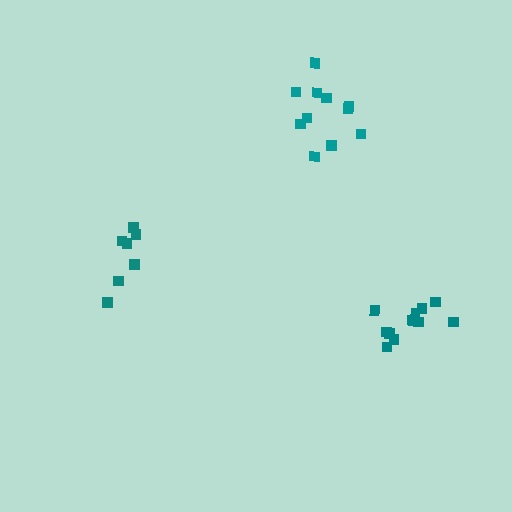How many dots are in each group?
Group 1: 7 dots, Group 2: 12 dots, Group 3: 11 dots (30 total).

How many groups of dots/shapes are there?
There are 3 groups.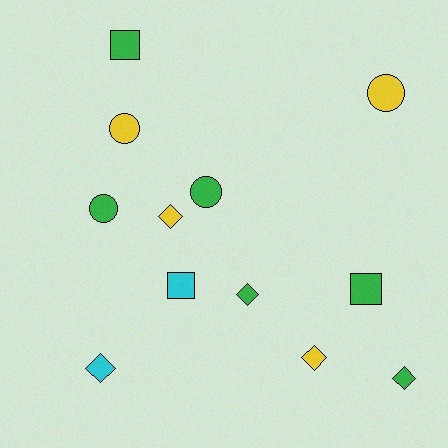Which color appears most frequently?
Green, with 6 objects.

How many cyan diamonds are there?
There is 1 cyan diamond.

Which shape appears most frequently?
Diamond, with 5 objects.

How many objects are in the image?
There are 12 objects.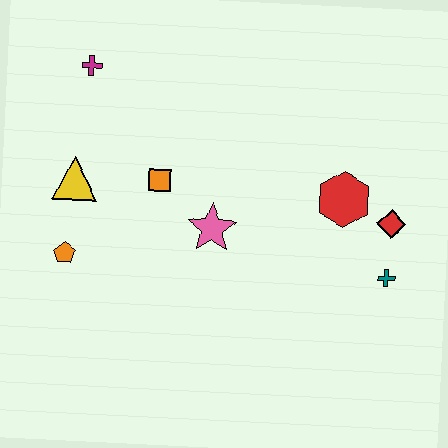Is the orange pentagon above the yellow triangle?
No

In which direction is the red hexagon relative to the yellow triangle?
The red hexagon is to the right of the yellow triangle.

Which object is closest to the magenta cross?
The yellow triangle is closest to the magenta cross.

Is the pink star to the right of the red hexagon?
No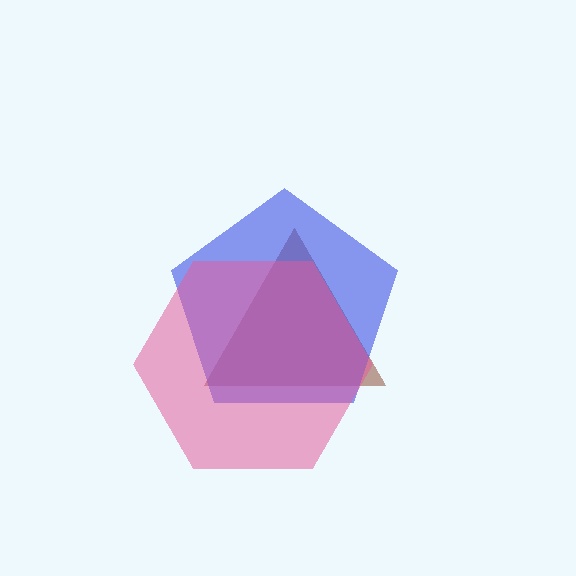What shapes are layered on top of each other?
The layered shapes are: a brown triangle, a blue pentagon, a pink hexagon.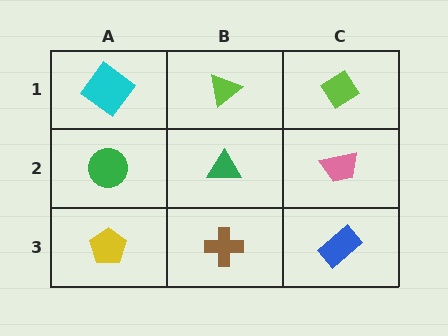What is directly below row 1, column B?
A green triangle.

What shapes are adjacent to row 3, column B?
A green triangle (row 2, column B), a yellow pentagon (row 3, column A), a blue rectangle (row 3, column C).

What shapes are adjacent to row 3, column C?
A pink trapezoid (row 2, column C), a brown cross (row 3, column B).